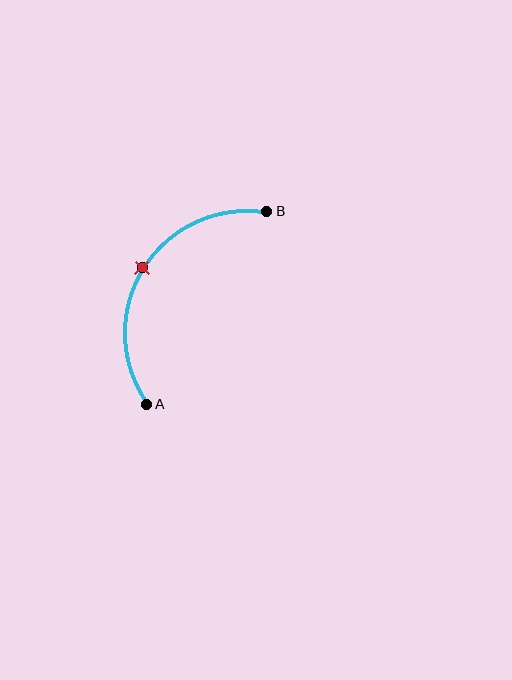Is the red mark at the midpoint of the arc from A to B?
Yes. The red mark lies on the arc at equal arc-length from both A and B — it is the arc midpoint.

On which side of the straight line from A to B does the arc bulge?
The arc bulges to the left of the straight line connecting A and B.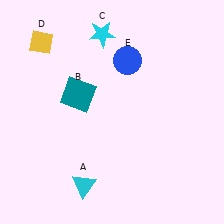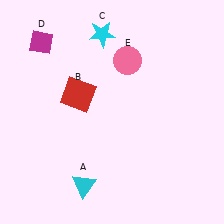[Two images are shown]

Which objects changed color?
B changed from teal to red. D changed from yellow to magenta. E changed from blue to pink.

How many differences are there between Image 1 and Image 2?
There are 3 differences between the two images.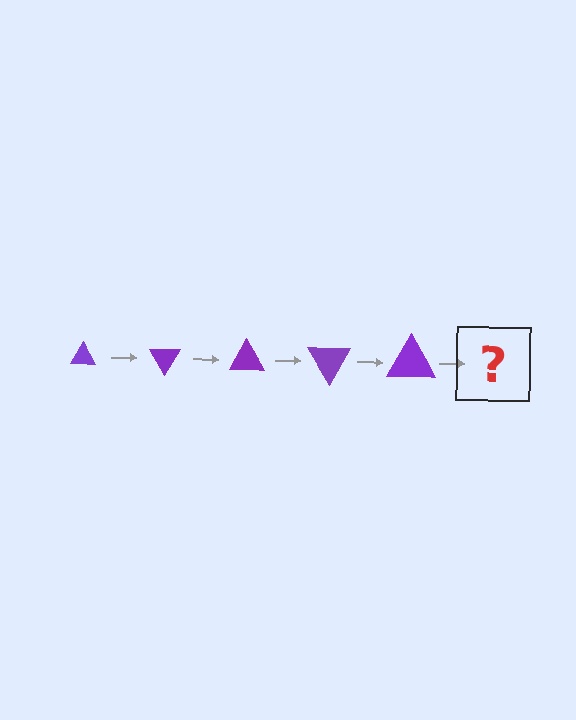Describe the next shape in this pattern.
It should be a triangle, larger than the previous one and rotated 300 degrees from the start.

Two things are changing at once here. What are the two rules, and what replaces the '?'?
The two rules are that the triangle grows larger each step and it rotates 60 degrees each step. The '?' should be a triangle, larger than the previous one and rotated 300 degrees from the start.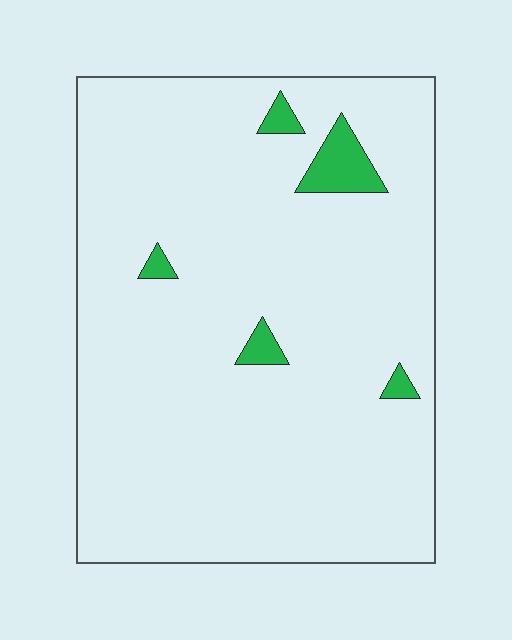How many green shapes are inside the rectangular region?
5.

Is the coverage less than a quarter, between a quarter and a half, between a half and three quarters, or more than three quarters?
Less than a quarter.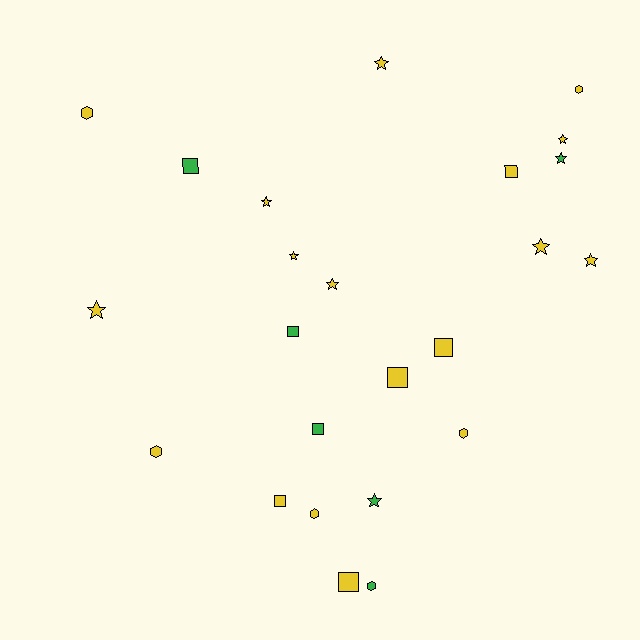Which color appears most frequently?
Yellow, with 18 objects.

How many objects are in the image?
There are 24 objects.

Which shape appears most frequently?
Star, with 10 objects.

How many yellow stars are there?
There are 8 yellow stars.